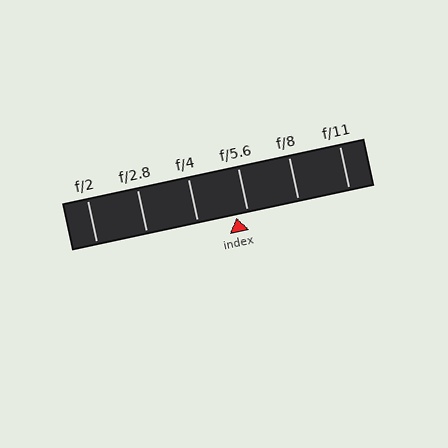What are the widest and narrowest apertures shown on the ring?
The widest aperture shown is f/2 and the narrowest is f/11.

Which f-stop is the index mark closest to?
The index mark is closest to f/5.6.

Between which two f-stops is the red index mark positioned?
The index mark is between f/4 and f/5.6.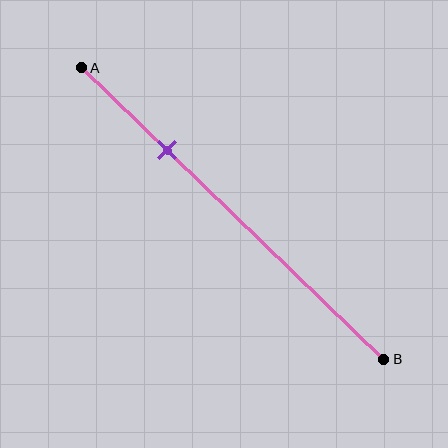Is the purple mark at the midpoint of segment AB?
No, the mark is at about 30% from A, not at the 50% midpoint.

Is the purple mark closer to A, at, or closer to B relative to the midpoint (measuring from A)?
The purple mark is closer to point A than the midpoint of segment AB.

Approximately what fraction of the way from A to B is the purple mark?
The purple mark is approximately 30% of the way from A to B.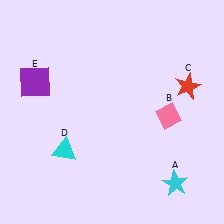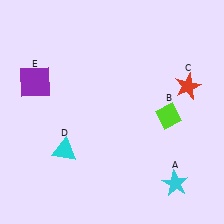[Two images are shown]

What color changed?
The diamond (B) changed from pink in Image 1 to lime in Image 2.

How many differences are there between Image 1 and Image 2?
There is 1 difference between the two images.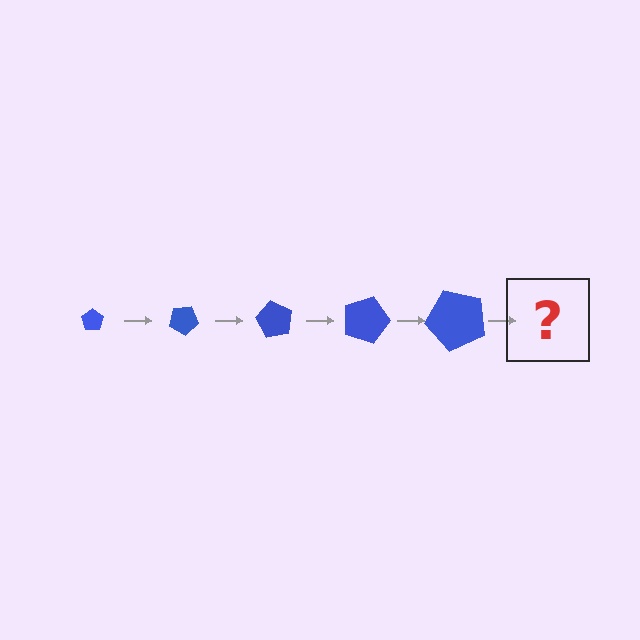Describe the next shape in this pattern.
It should be a pentagon, larger than the previous one and rotated 150 degrees from the start.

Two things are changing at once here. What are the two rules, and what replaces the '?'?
The two rules are that the pentagon grows larger each step and it rotates 30 degrees each step. The '?' should be a pentagon, larger than the previous one and rotated 150 degrees from the start.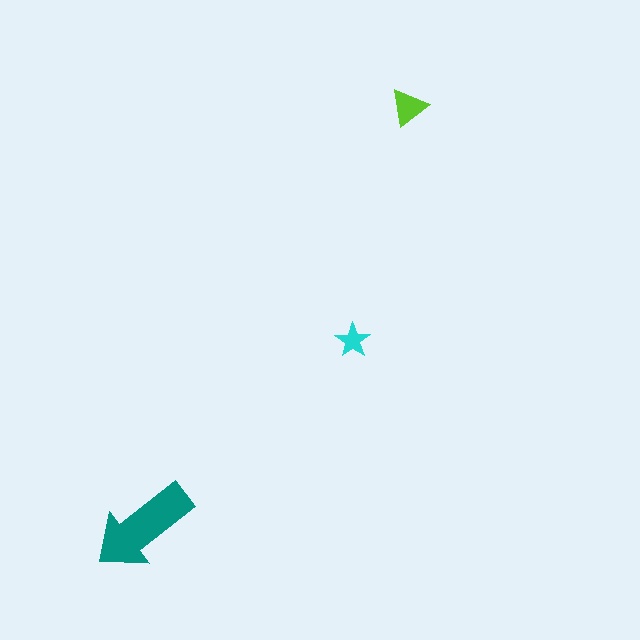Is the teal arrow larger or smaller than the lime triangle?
Larger.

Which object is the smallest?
The cyan star.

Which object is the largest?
The teal arrow.